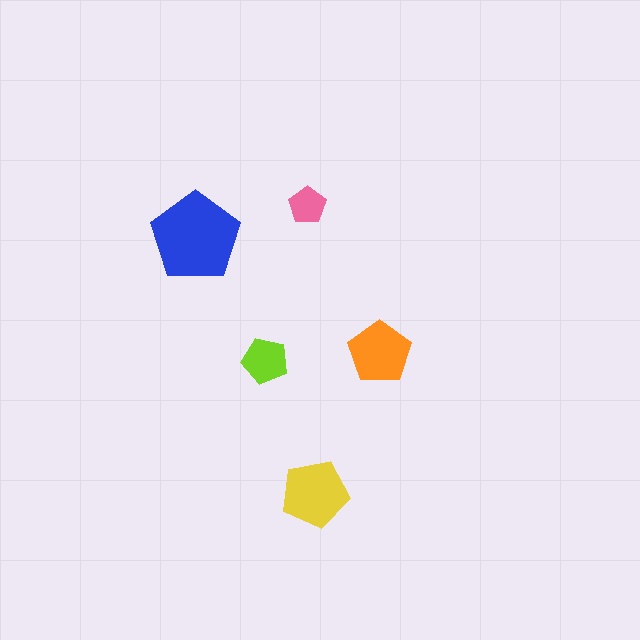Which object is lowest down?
The yellow pentagon is bottommost.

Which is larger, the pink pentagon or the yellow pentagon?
The yellow one.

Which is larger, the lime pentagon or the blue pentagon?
The blue one.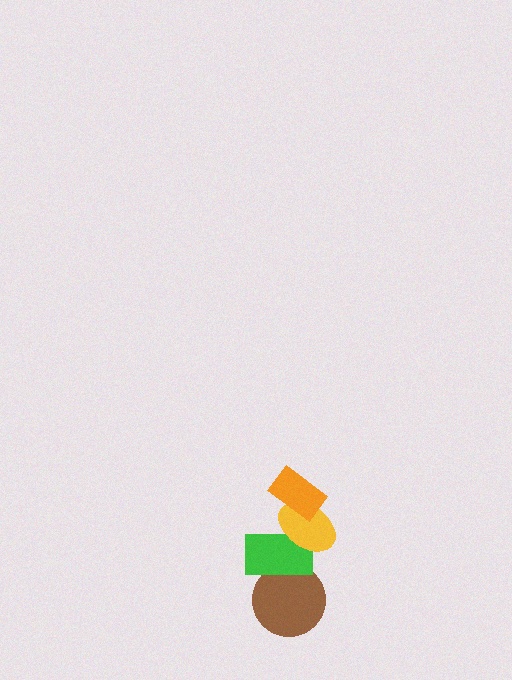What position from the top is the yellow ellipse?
The yellow ellipse is 2nd from the top.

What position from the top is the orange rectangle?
The orange rectangle is 1st from the top.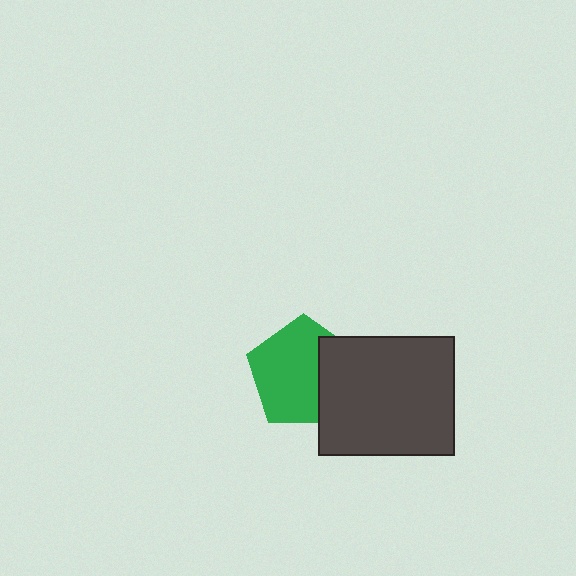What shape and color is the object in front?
The object in front is a dark gray rectangle.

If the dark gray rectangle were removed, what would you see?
You would see the complete green pentagon.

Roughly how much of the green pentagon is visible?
Most of it is visible (roughly 67%).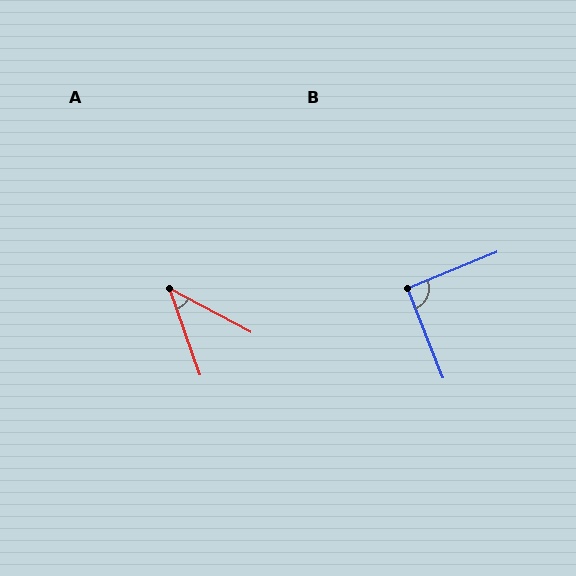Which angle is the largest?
B, at approximately 90 degrees.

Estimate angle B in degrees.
Approximately 90 degrees.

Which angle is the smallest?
A, at approximately 43 degrees.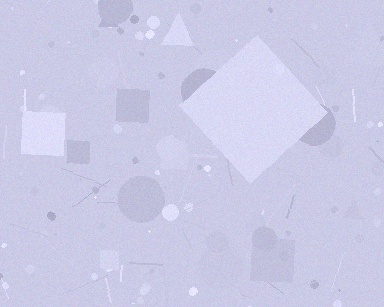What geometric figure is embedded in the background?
A diamond is embedded in the background.